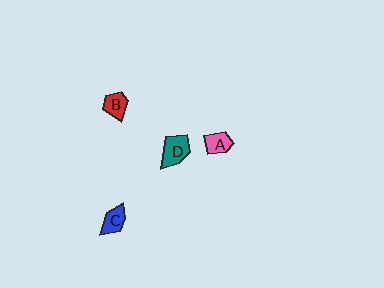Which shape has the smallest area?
Shape A (pink).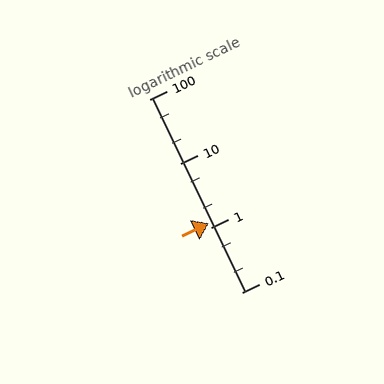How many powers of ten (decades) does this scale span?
The scale spans 3 decades, from 0.1 to 100.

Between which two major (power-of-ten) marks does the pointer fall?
The pointer is between 1 and 10.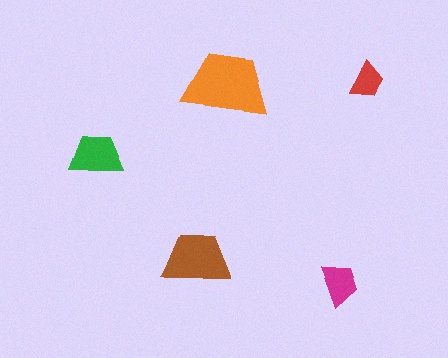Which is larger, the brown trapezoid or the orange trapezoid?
The orange one.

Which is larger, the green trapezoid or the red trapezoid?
The green one.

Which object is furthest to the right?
The red trapezoid is rightmost.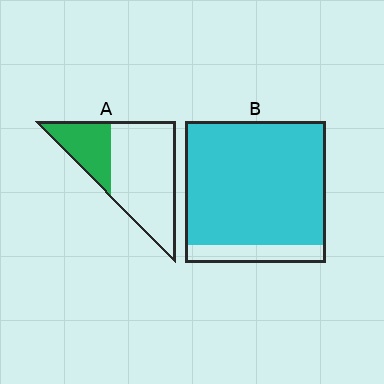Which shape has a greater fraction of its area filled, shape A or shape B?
Shape B.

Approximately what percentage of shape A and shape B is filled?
A is approximately 30% and B is approximately 85%.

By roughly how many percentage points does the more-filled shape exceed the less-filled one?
By roughly 60 percentage points (B over A).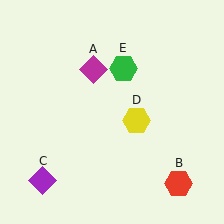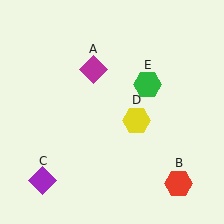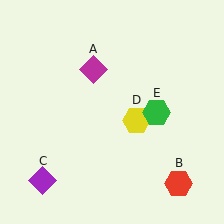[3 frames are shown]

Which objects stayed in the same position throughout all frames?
Magenta diamond (object A) and red hexagon (object B) and purple diamond (object C) and yellow hexagon (object D) remained stationary.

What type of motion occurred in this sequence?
The green hexagon (object E) rotated clockwise around the center of the scene.